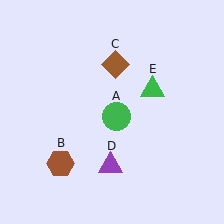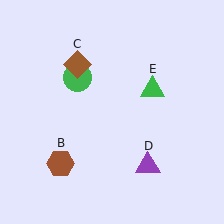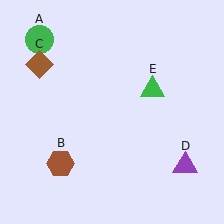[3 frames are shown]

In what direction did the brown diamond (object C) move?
The brown diamond (object C) moved left.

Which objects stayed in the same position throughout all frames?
Brown hexagon (object B) and green triangle (object E) remained stationary.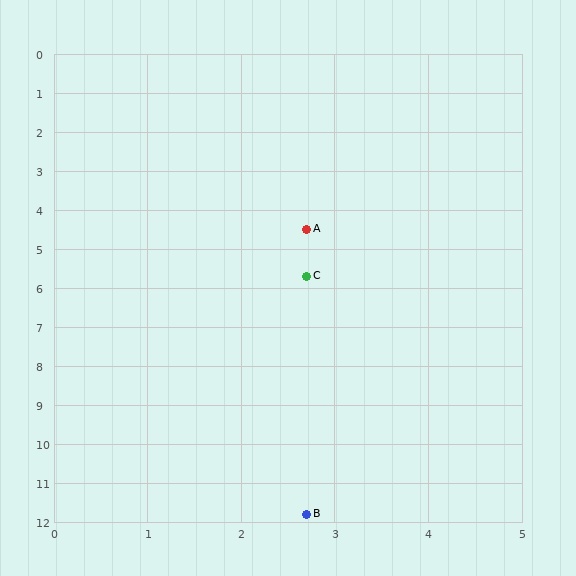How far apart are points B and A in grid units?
Points B and A are about 7.3 grid units apart.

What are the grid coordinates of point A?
Point A is at approximately (2.7, 4.5).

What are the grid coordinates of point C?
Point C is at approximately (2.7, 5.7).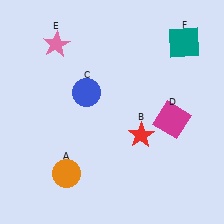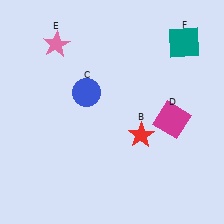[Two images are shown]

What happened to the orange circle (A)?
The orange circle (A) was removed in Image 2. It was in the bottom-left area of Image 1.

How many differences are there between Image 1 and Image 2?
There is 1 difference between the two images.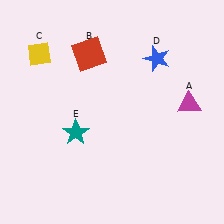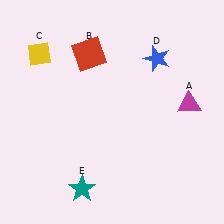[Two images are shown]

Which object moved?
The teal star (E) moved down.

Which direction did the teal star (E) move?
The teal star (E) moved down.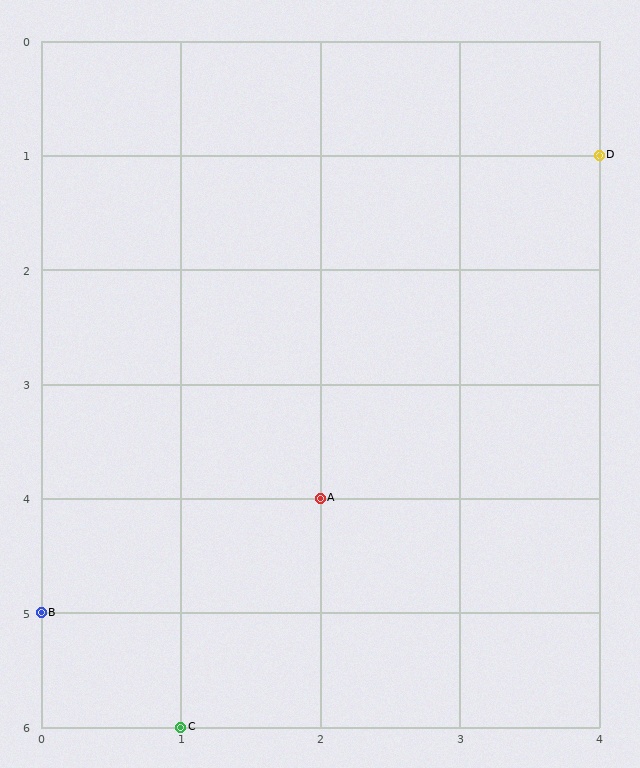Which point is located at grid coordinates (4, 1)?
Point D is at (4, 1).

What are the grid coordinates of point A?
Point A is at grid coordinates (2, 4).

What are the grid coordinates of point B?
Point B is at grid coordinates (0, 5).